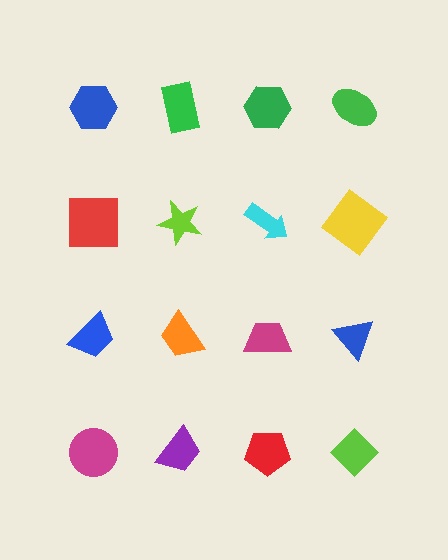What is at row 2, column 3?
A cyan arrow.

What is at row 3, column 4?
A blue triangle.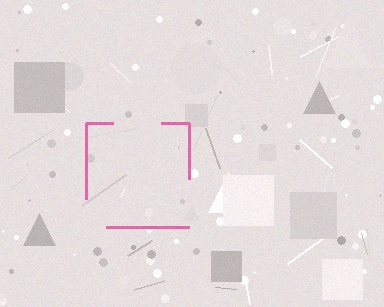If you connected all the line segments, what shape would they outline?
They would outline a square.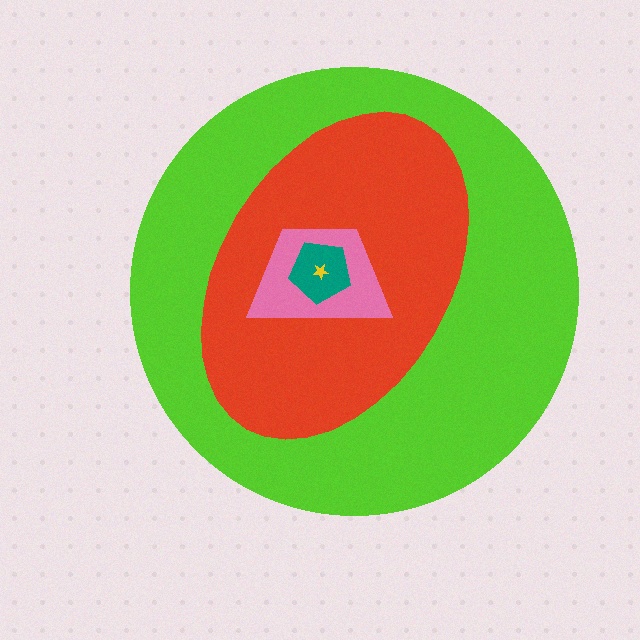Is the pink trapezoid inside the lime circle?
Yes.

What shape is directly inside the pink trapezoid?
The teal pentagon.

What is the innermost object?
The yellow star.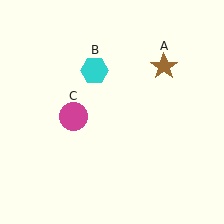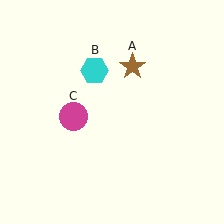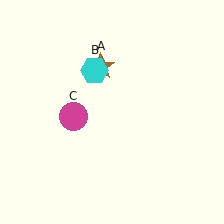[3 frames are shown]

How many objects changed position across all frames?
1 object changed position: brown star (object A).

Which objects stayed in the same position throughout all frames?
Cyan hexagon (object B) and magenta circle (object C) remained stationary.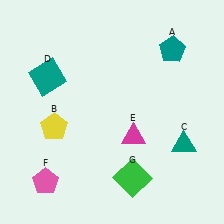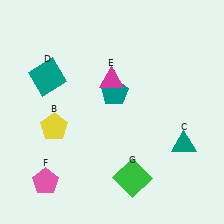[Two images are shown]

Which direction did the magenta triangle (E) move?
The magenta triangle (E) moved up.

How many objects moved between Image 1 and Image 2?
2 objects moved between the two images.